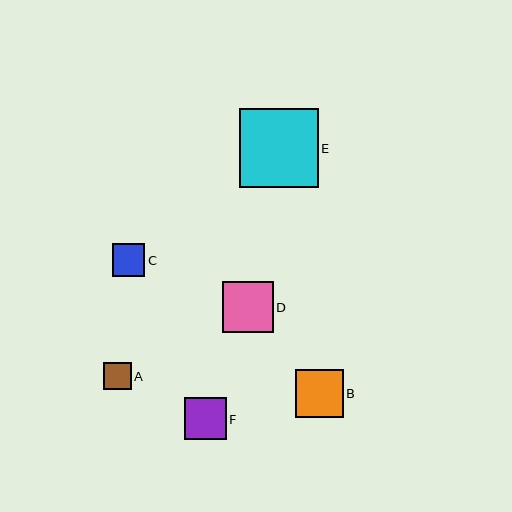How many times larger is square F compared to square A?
Square F is approximately 1.5 times the size of square A.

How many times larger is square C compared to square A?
Square C is approximately 1.2 times the size of square A.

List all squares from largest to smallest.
From largest to smallest: E, D, B, F, C, A.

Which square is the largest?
Square E is the largest with a size of approximately 79 pixels.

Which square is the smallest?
Square A is the smallest with a size of approximately 27 pixels.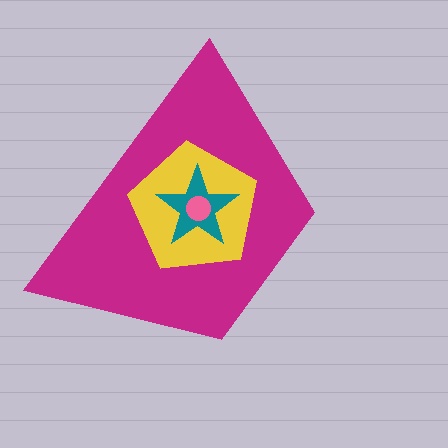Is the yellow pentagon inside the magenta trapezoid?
Yes.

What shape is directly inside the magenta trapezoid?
The yellow pentagon.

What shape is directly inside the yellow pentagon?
The teal star.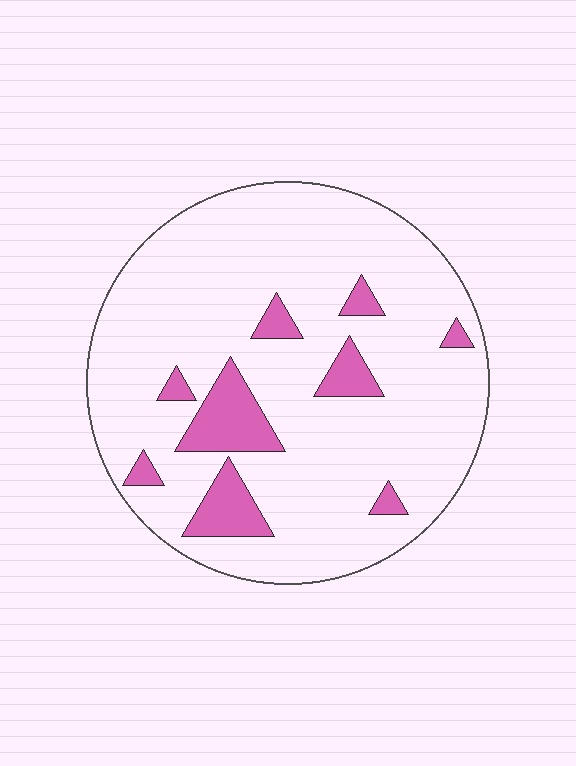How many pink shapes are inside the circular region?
9.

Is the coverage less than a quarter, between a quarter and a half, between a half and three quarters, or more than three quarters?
Less than a quarter.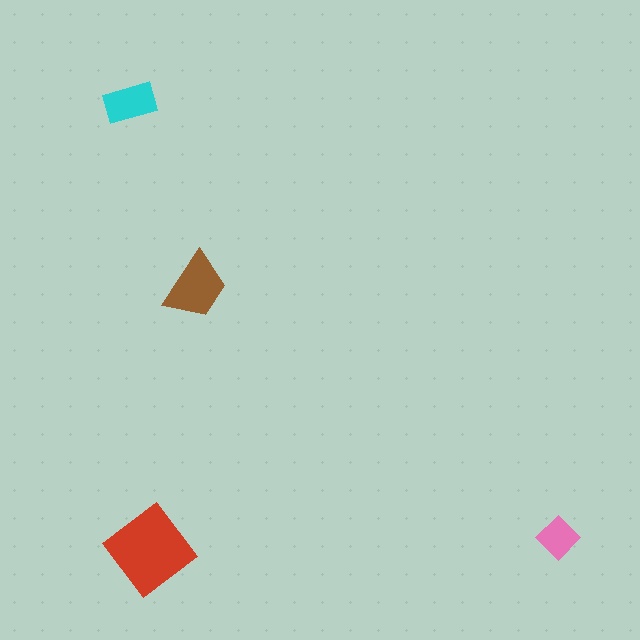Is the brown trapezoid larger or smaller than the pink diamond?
Larger.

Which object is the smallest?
The pink diamond.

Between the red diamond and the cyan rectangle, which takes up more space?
The red diamond.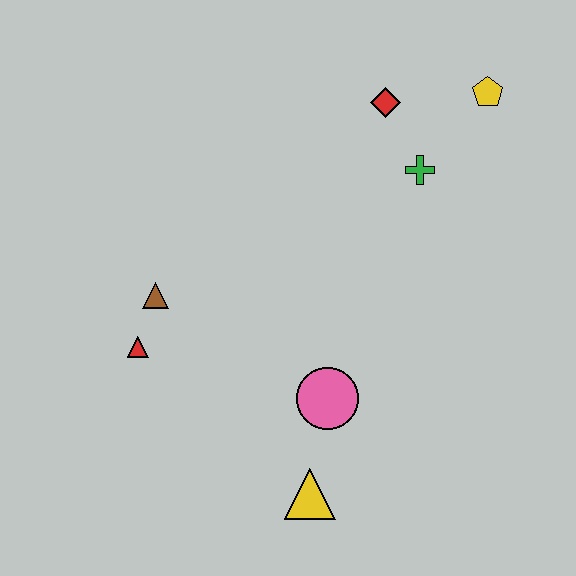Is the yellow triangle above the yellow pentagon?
No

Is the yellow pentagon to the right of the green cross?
Yes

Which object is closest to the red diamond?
The green cross is closest to the red diamond.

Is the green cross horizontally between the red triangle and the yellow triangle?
No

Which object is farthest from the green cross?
The yellow triangle is farthest from the green cross.